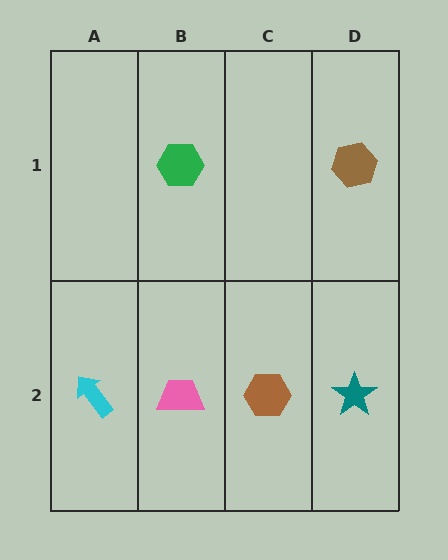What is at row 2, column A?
A cyan arrow.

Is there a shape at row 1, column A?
No, that cell is empty.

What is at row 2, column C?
A brown hexagon.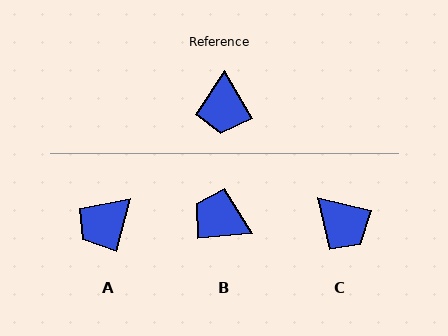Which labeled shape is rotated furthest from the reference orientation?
B, about 114 degrees away.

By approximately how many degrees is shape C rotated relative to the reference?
Approximately 47 degrees counter-clockwise.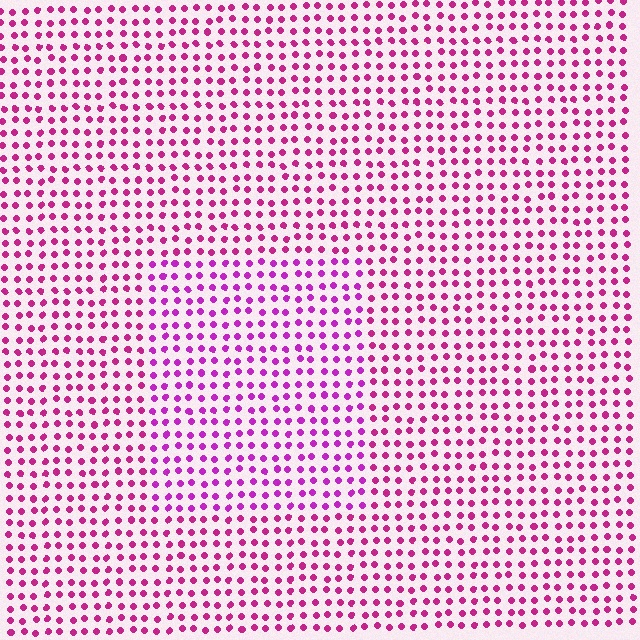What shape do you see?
I see a rectangle.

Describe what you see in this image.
The image is filled with small magenta elements in a uniform arrangement. A rectangle-shaped region is visible where the elements are tinted to a slightly different hue, forming a subtle color boundary.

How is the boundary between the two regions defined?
The boundary is defined purely by a slight shift in hue (about 22 degrees). Spacing, size, and orientation are identical on both sides.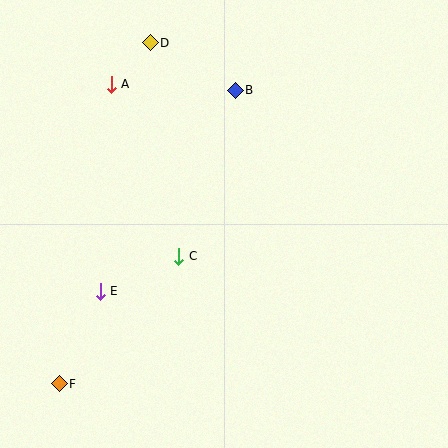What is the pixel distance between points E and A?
The distance between E and A is 207 pixels.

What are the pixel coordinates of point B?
Point B is at (235, 90).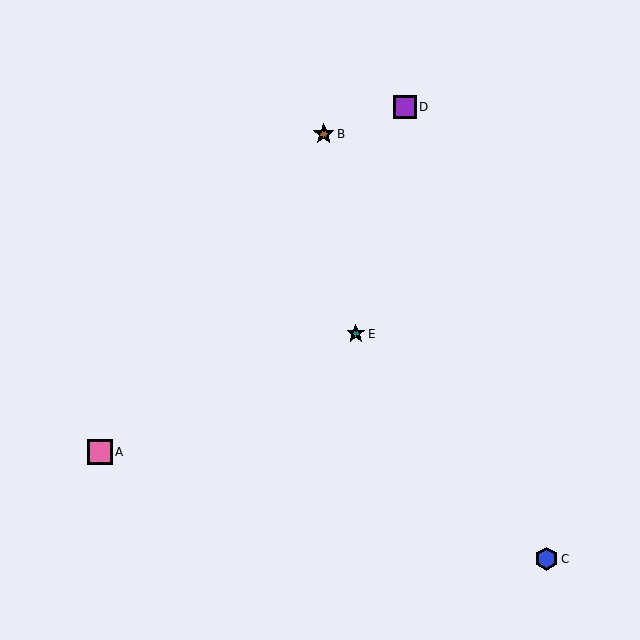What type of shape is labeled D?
Shape D is a purple square.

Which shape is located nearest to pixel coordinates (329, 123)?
The brown star (labeled B) at (324, 134) is nearest to that location.